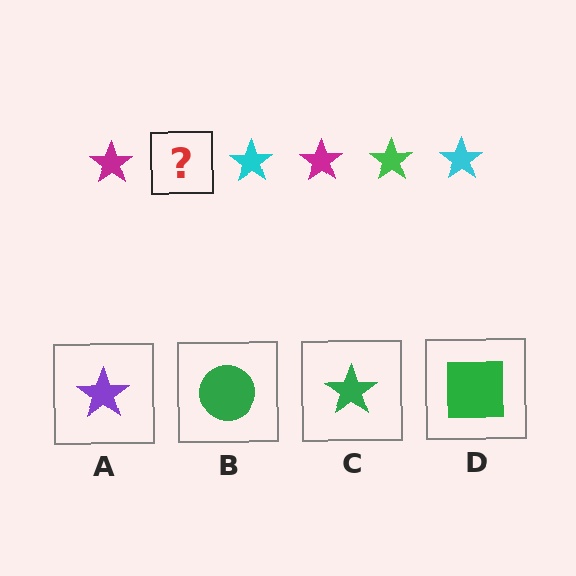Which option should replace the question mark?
Option C.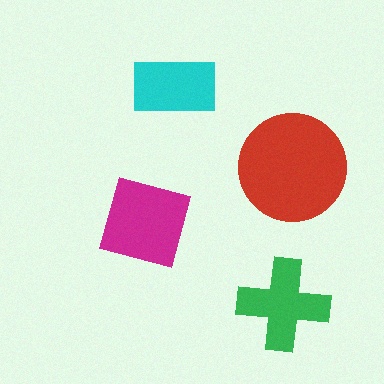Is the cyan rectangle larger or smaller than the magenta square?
Smaller.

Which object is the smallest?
The cyan rectangle.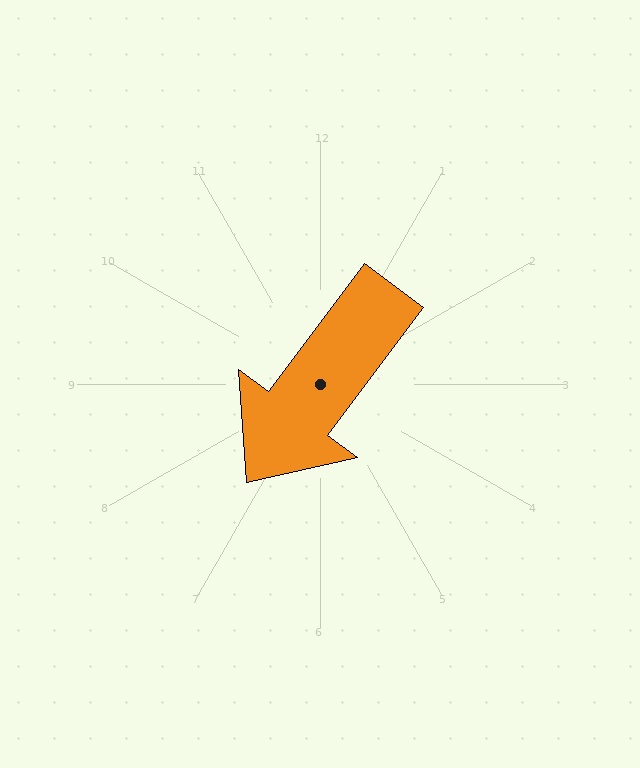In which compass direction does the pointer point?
Southwest.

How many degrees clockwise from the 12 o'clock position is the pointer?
Approximately 217 degrees.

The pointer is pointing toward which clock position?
Roughly 7 o'clock.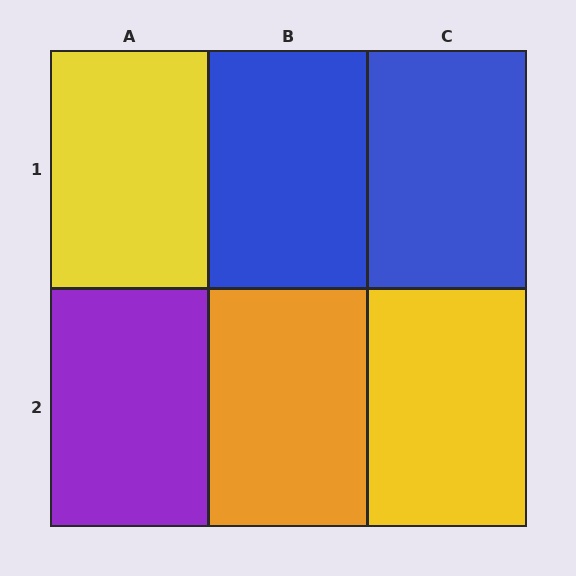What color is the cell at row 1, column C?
Blue.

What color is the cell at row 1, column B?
Blue.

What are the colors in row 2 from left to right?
Purple, orange, yellow.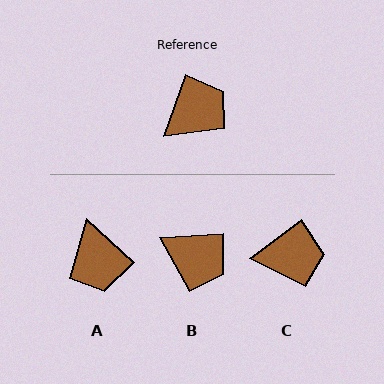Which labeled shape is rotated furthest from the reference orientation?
A, about 112 degrees away.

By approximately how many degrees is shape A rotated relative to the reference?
Approximately 112 degrees clockwise.